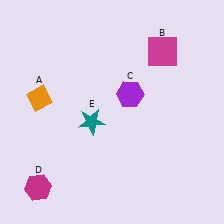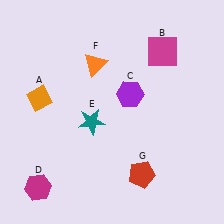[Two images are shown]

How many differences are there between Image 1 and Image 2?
There are 2 differences between the two images.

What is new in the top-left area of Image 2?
An orange triangle (F) was added in the top-left area of Image 2.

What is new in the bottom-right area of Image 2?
A red pentagon (G) was added in the bottom-right area of Image 2.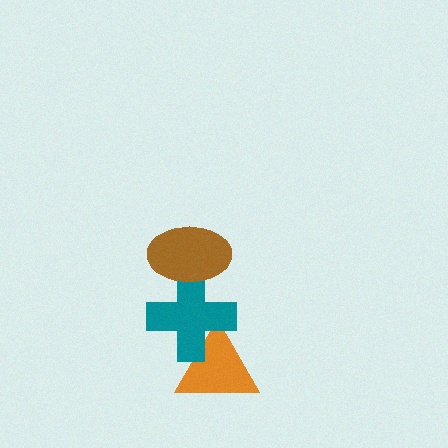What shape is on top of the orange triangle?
The teal cross is on top of the orange triangle.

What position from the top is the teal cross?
The teal cross is 2nd from the top.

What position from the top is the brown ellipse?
The brown ellipse is 1st from the top.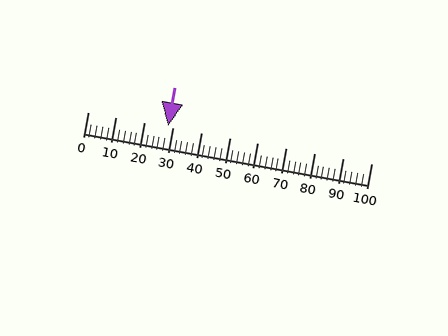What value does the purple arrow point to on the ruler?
The purple arrow points to approximately 28.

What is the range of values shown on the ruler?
The ruler shows values from 0 to 100.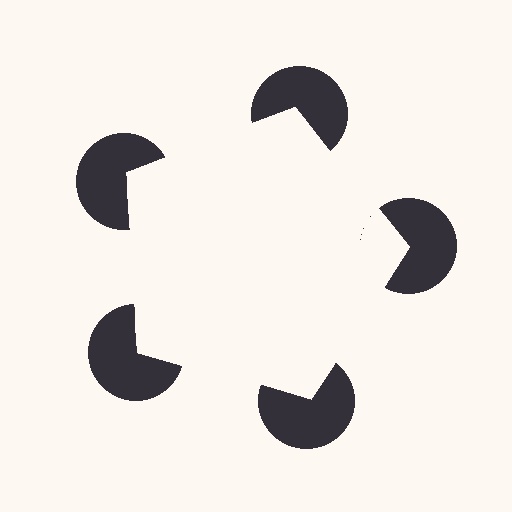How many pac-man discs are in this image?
There are 5 — one at each vertex of the illusory pentagon.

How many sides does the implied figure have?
5 sides.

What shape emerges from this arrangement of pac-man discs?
An illusory pentagon — its edges are inferred from the aligned wedge cuts in the pac-man discs, not physically drawn.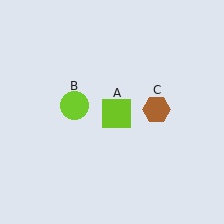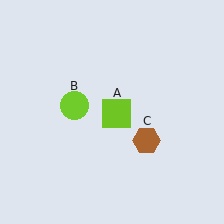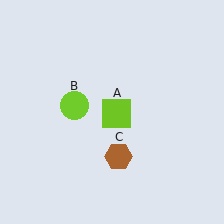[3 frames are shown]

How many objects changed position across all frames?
1 object changed position: brown hexagon (object C).